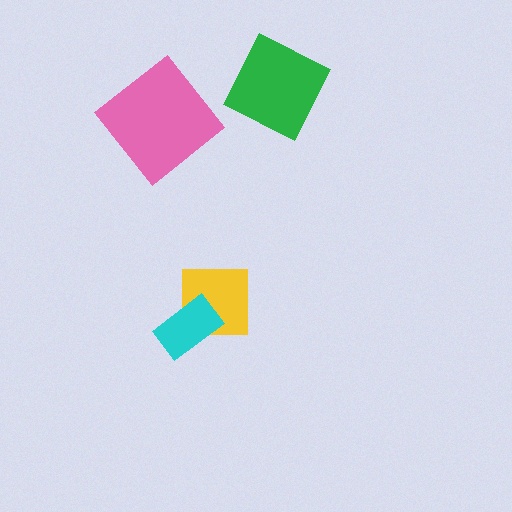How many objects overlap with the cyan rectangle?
1 object overlaps with the cyan rectangle.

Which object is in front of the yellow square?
The cyan rectangle is in front of the yellow square.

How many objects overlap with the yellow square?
1 object overlaps with the yellow square.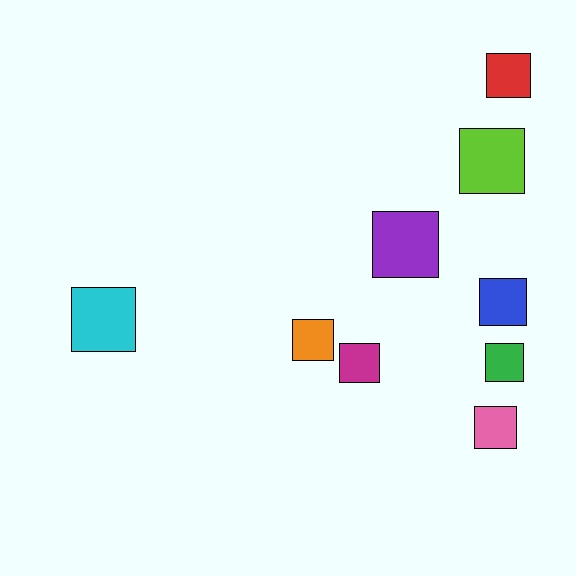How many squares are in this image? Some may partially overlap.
There are 9 squares.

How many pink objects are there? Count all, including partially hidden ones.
There is 1 pink object.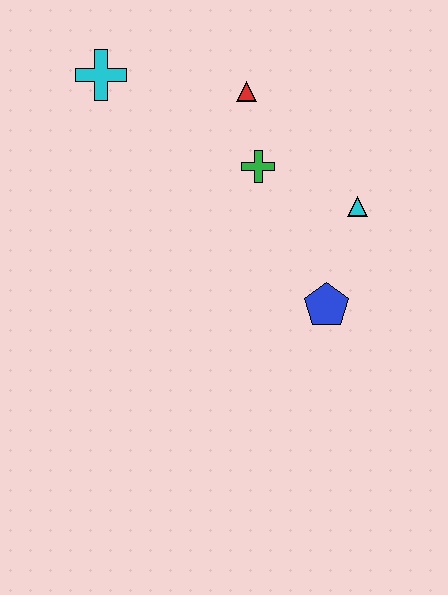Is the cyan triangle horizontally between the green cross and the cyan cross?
No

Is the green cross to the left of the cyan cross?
No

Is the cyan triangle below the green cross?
Yes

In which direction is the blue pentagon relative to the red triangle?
The blue pentagon is below the red triangle.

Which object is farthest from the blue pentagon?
The cyan cross is farthest from the blue pentagon.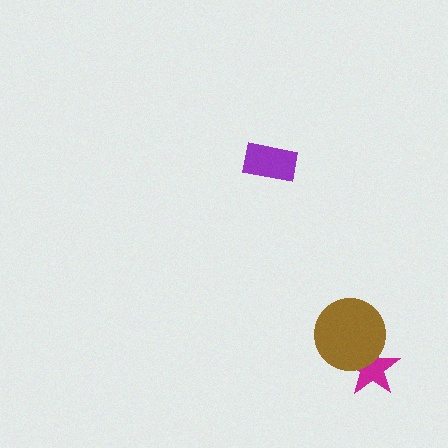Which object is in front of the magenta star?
The brown circle is in front of the magenta star.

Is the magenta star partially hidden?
Yes, it is partially covered by another shape.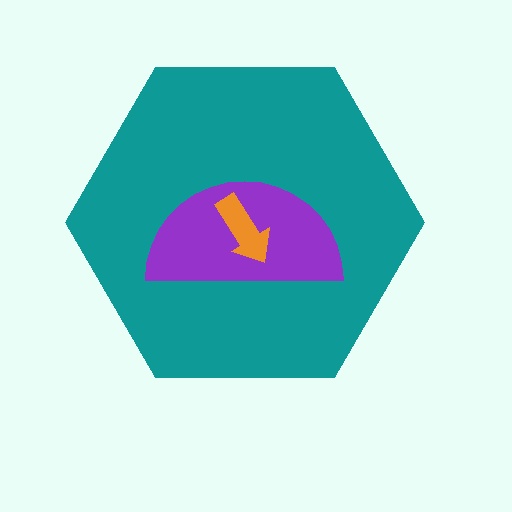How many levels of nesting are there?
3.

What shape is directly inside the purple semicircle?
The orange arrow.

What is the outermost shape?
The teal hexagon.